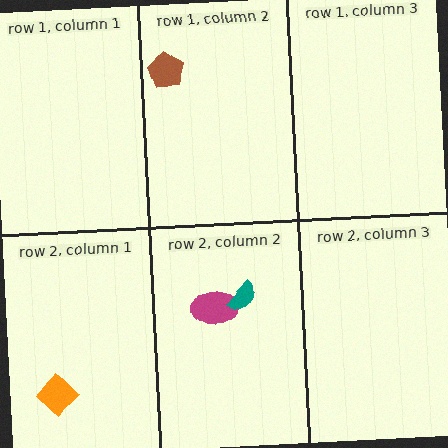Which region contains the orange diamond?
The row 2, column 1 region.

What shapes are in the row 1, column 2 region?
The brown pentagon.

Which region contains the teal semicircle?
The row 2, column 2 region.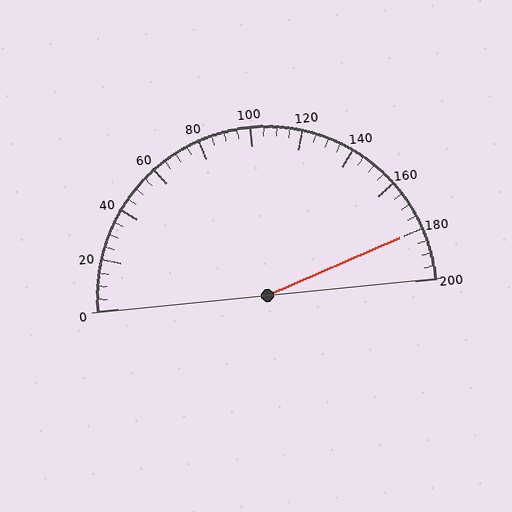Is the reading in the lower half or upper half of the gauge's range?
The reading is in the upper half of the range (0 to 200).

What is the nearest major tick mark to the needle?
The nearest major tick mark is 180.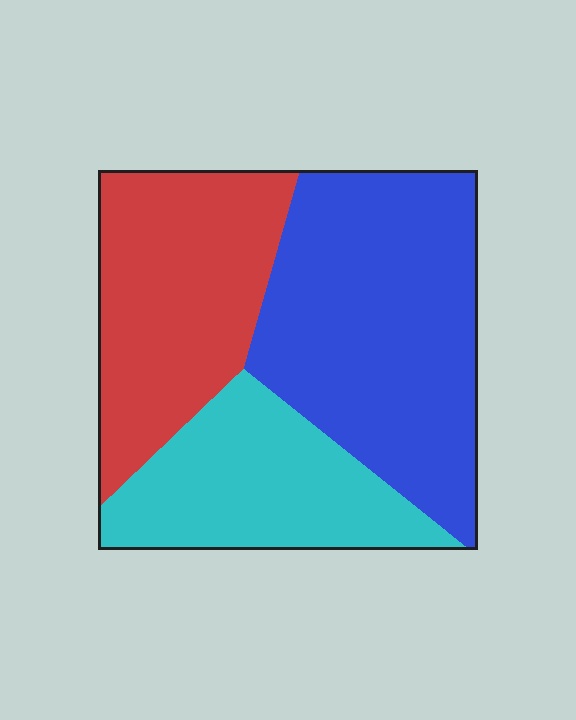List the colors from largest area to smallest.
From largest to smallest: blue, red, cyan.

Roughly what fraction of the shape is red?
Red takes up about one third (1/3) of the shape.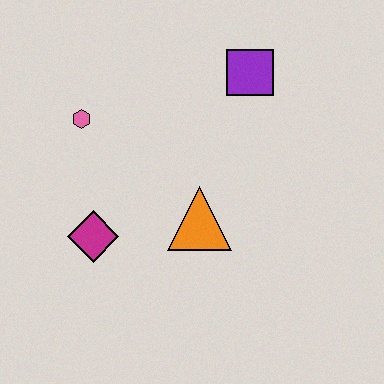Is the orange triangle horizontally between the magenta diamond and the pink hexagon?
No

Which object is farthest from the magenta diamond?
The purple square is farthest from the magenta diamond.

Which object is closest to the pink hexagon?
The magenta diamond is closest to the pink hexagon.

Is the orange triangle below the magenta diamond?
No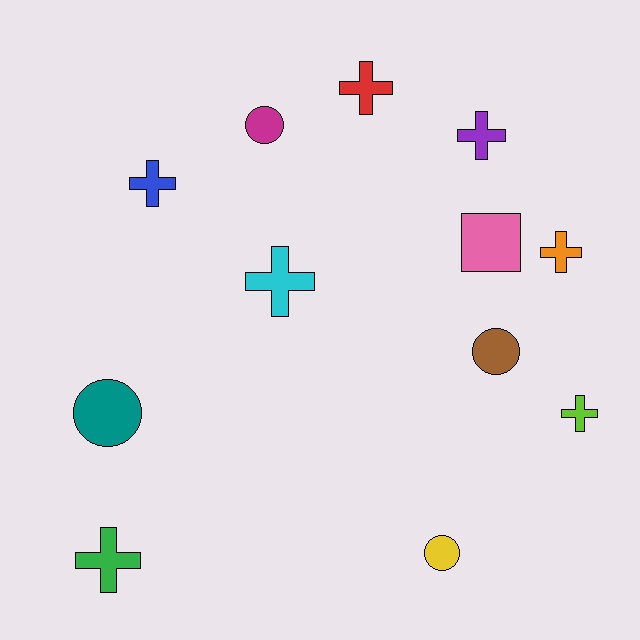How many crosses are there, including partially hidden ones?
There are 7 crosses.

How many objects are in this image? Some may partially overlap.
There are 12 objects.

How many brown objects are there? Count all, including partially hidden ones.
There is 1 brown object.